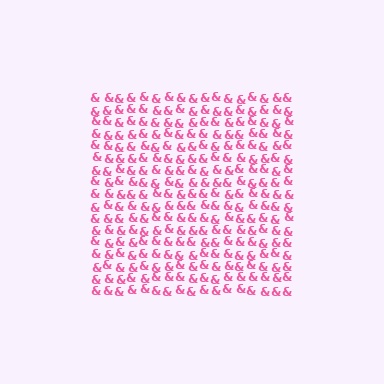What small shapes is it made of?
It is made of small ampersands.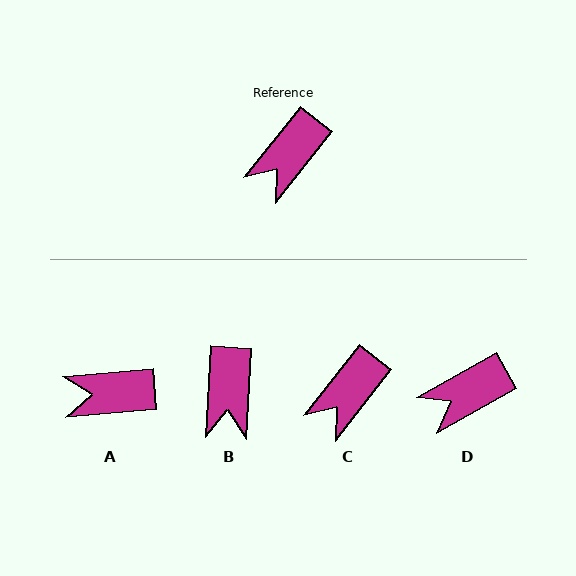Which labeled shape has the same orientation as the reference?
C.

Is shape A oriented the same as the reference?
No, it is off by about 47 degrees.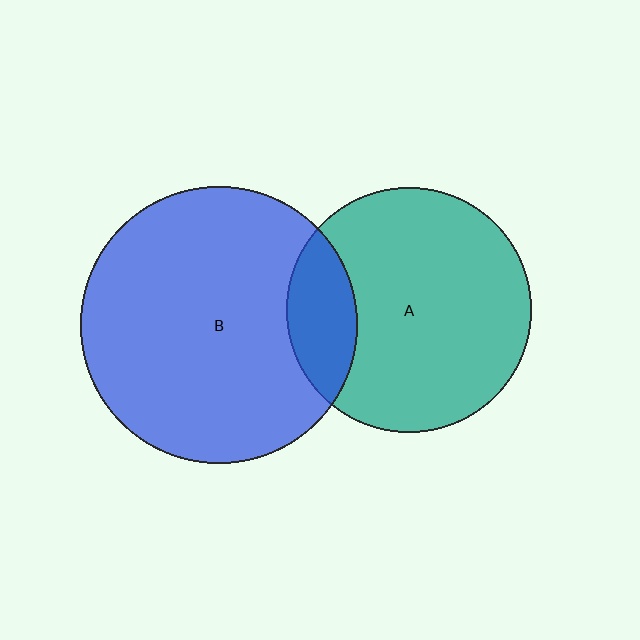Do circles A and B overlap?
Yes.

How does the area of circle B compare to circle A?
Approximately 1.3 times.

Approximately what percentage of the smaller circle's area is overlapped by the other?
Approximately 20%.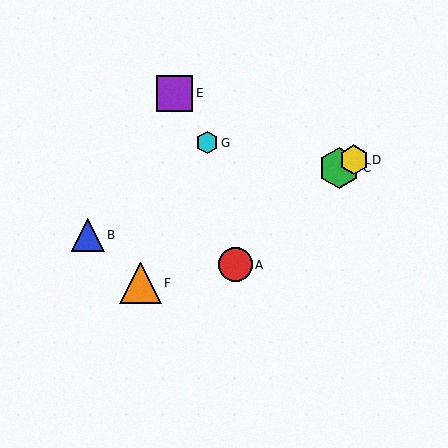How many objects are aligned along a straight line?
3 objects (C, D, F) are aligned along a straight line.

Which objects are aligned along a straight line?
Objects C, D, F are aligned along a straight line.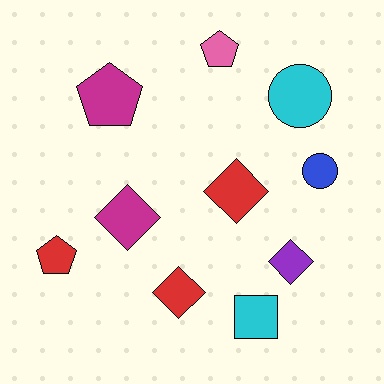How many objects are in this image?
There are 10 objects.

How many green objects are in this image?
There are no green objects.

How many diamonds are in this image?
There are 4 diamonds.